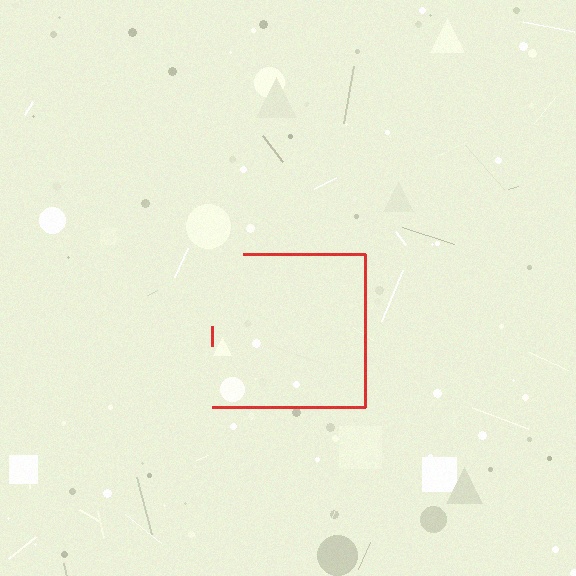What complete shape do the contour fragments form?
The contour fragments form a square.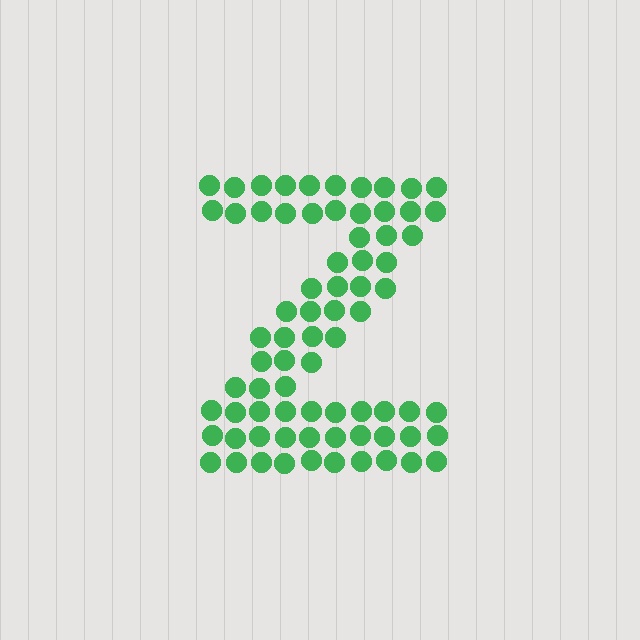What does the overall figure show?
The overall figure shows the letter Z.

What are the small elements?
The small elements are circles.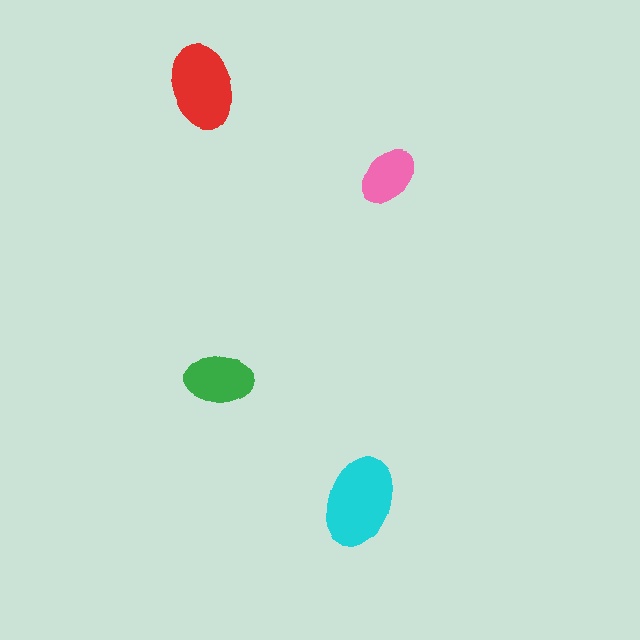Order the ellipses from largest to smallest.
the cyan one, the red one, the green one, the pink one.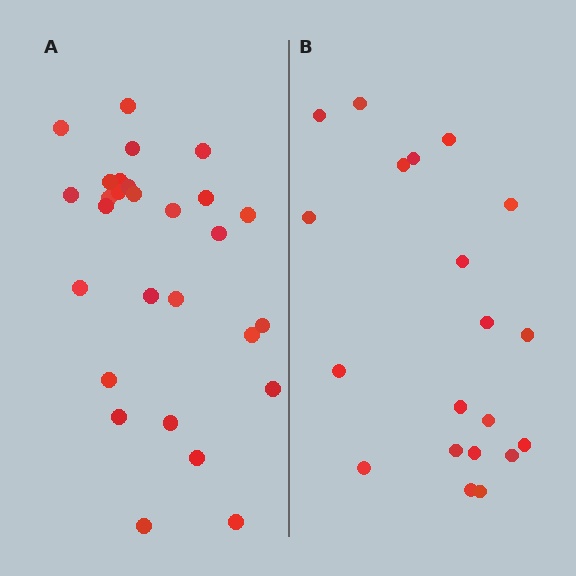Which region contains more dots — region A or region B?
Region A (the left region) has more dots.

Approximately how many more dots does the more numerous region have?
Region A has roughly 8 or so more dots than region B.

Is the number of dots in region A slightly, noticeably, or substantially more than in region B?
Region A has noticeably more, but not dramatically so. The ratio is roughly 1.4 to 1.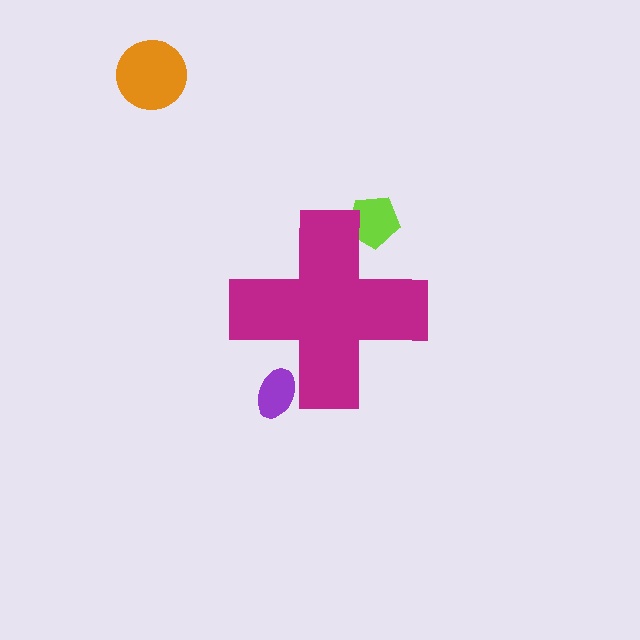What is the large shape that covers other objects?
A magenta cross.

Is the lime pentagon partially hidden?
Yes, the lime pentagon is partially hidden behind the magenta cross.